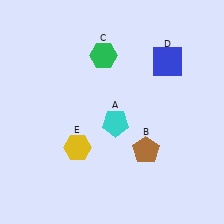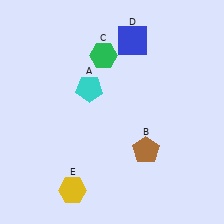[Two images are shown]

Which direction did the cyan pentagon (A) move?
The cyan pentagon (A) moved up.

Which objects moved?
The objects that moved are: the cyan pentagon (A), the blue square (D), the yellow hexagon (E).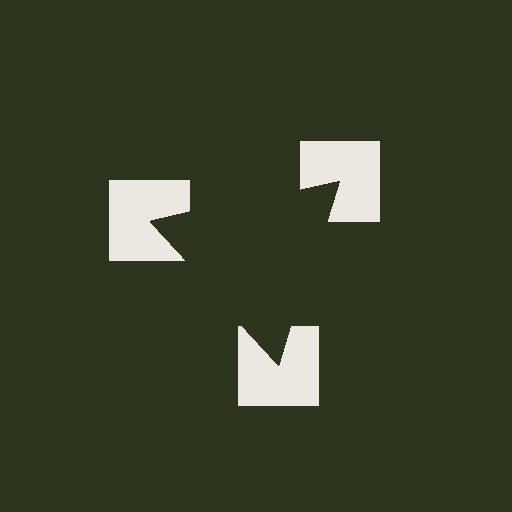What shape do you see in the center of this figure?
An illusory triangle — its edges are inferred from the aligned wedge cuts in the notched squares, not physically drawn.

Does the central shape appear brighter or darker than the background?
It typically appears slightly darker than the background, even though no actual brightness change is drawn.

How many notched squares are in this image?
There are 3 — one at each vertex of the illusory triangle.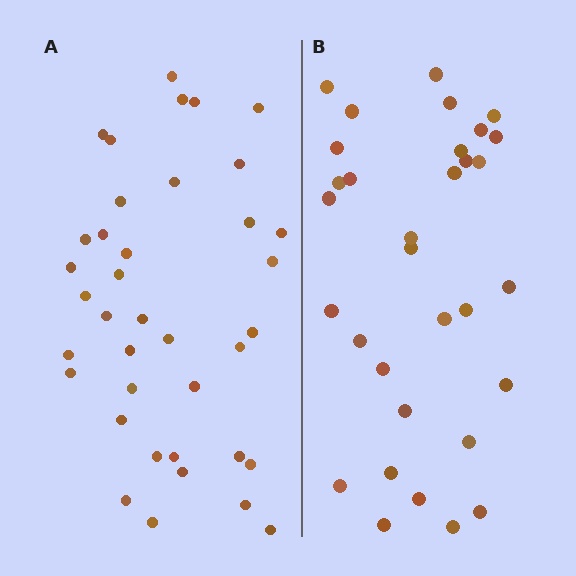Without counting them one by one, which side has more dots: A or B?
Region A (the left region) has more dots.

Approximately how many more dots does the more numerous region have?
Region A has about 6 more dots than region B.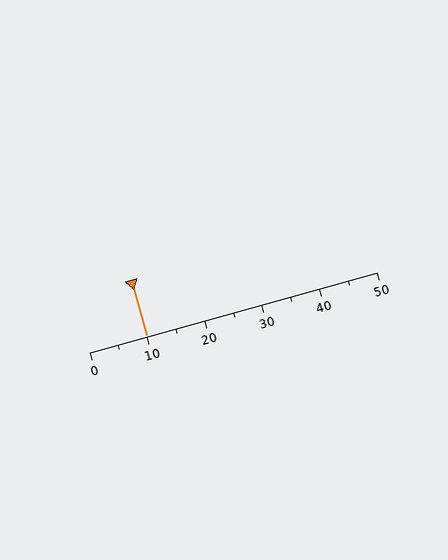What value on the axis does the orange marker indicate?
The marker indicates approximately 10.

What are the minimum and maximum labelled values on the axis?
The axis runs from 0 to 50.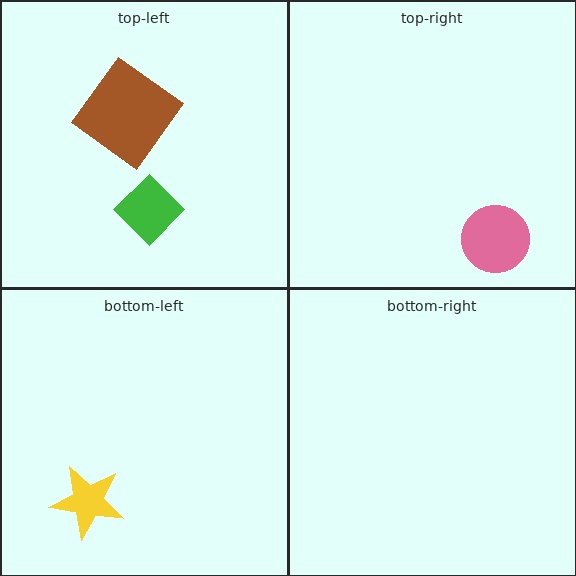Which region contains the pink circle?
The top-right region.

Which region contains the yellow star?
The bottom-left region.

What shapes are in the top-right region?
The pink circle.